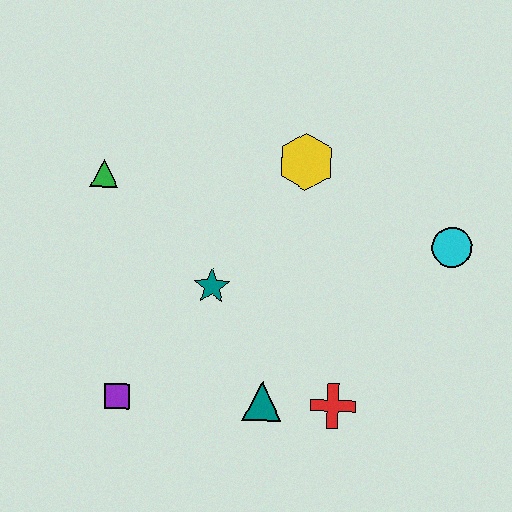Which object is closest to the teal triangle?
The red cross is closest to the teal triangle.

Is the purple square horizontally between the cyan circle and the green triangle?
Yes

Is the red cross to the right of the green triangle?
Yes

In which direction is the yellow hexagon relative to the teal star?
The yellow hexagon is above the teal star.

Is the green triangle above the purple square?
Yes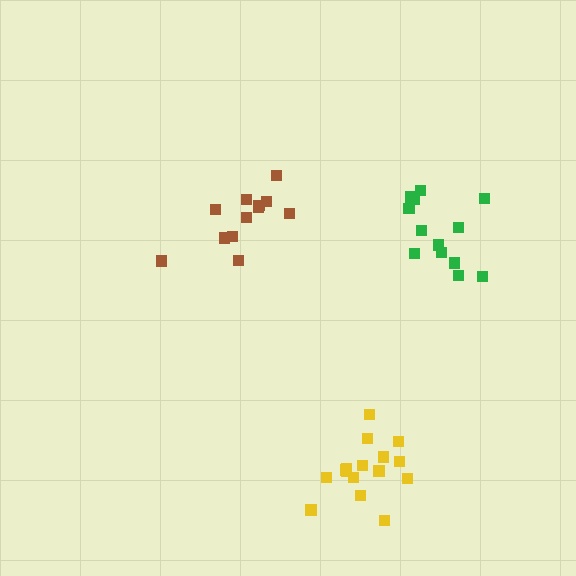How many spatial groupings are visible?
There are 3 spatial groupings.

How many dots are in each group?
Group 1: 12 dots, Group 2: 16 dots, Group 3: 13 dots (41 total).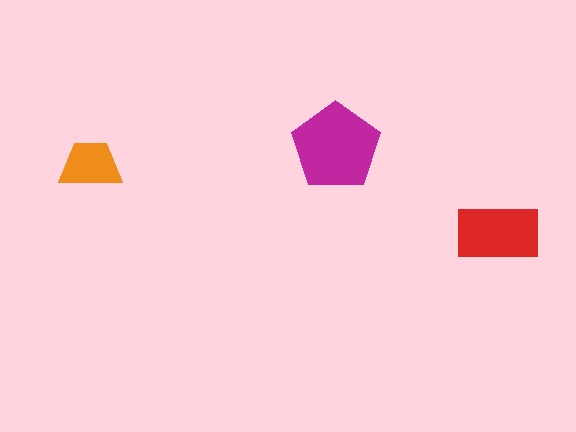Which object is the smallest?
The orange trapezoid.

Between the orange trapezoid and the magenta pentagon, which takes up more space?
The magenta pentagon.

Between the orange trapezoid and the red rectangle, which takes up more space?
The red rectangle.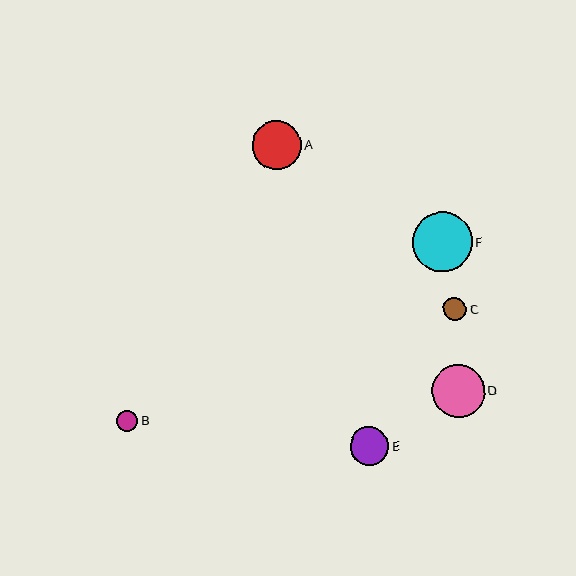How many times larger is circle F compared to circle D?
Circle F is approximately 1.1 times the size of circle D.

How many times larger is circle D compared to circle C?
Circle D is approximately 2.2 times the size of circle C.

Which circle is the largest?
Circle F is the largest with a size of approximately 60 pixels.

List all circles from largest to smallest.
From largest to smallest: F, D, A, E, C, B.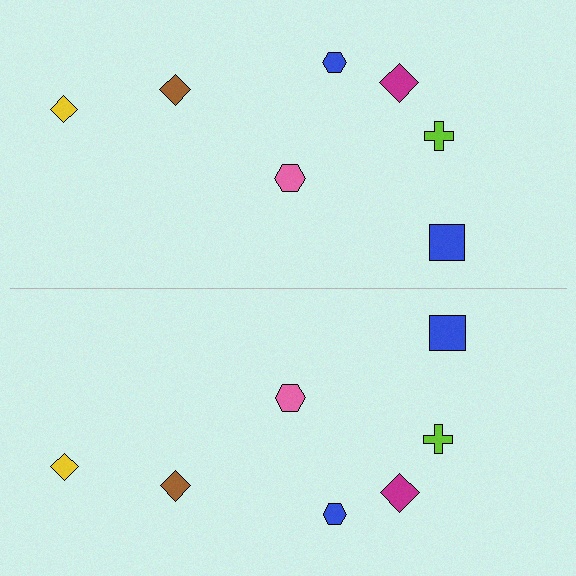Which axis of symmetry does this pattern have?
The pattern has a horizontal axis of symmetry running through the center of the image.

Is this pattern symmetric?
Yes, this pattern has bilateral (reflection) symmetry.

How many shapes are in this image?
There are 14 shapes in this image.